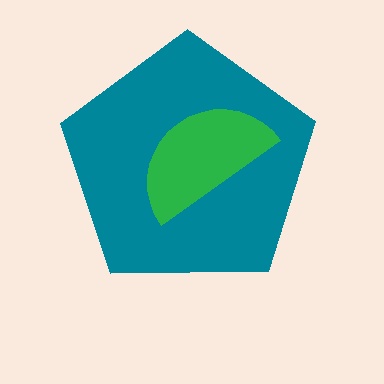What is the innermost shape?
The green semicircle.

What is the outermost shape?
The teal pentagon.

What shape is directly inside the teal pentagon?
The green semicircle.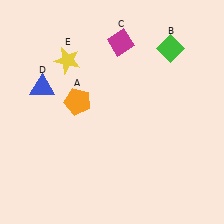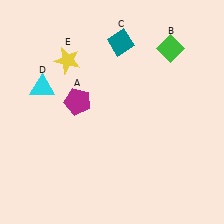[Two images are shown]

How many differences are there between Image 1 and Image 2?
There are 3 differences between the two images.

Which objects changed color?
A changed from orange to magenta. C changed from magenta to teal. D changed from blue to cyan.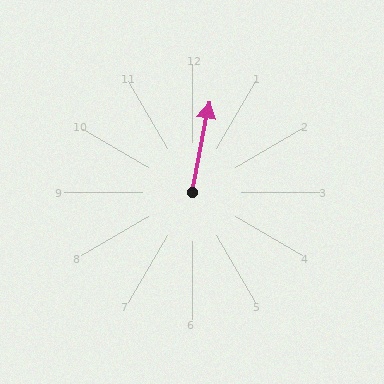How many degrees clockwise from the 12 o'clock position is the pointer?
Approximately 11 degrees.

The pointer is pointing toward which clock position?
Roughly 12 o'clock.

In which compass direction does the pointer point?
North.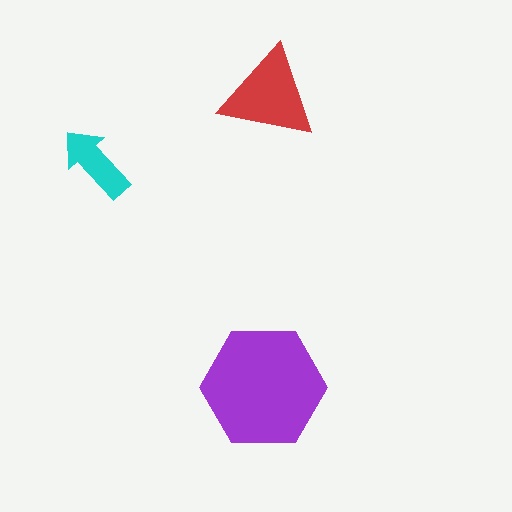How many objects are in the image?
There are 3 objects in the image.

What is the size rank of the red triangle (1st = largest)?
2nd.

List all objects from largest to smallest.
The purple hexagon, the red triangle, the cyan arrow.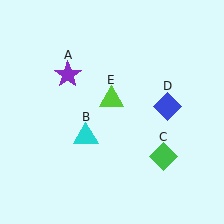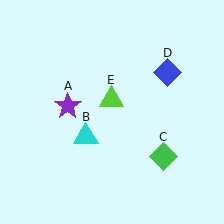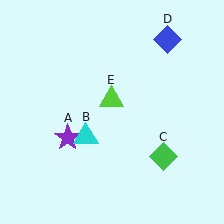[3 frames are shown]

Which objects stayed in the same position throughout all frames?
Cyan triangle (object B) and green diamond (object C) and lime triangle (object E) remained stationary.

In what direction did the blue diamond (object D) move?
The blue diamond (object D) moved up.